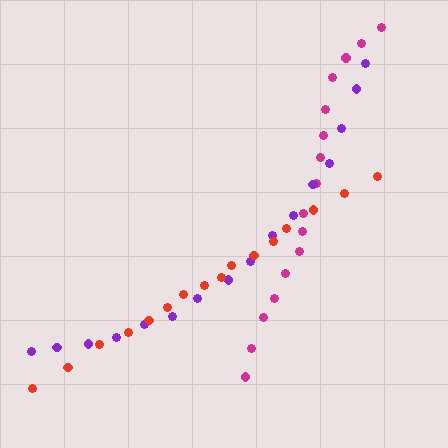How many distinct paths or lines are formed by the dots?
There are 3 distinct paths.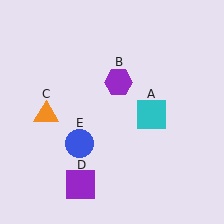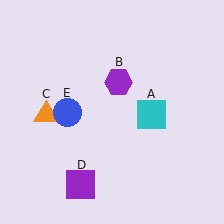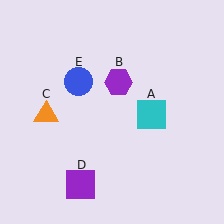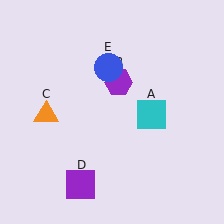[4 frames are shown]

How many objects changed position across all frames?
1 object changed position: blue circle (object E).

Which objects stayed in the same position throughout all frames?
Cyan square (object A) and purple hexagon (object B) and orange triangle (object C) and purple square (object D) remained stationary.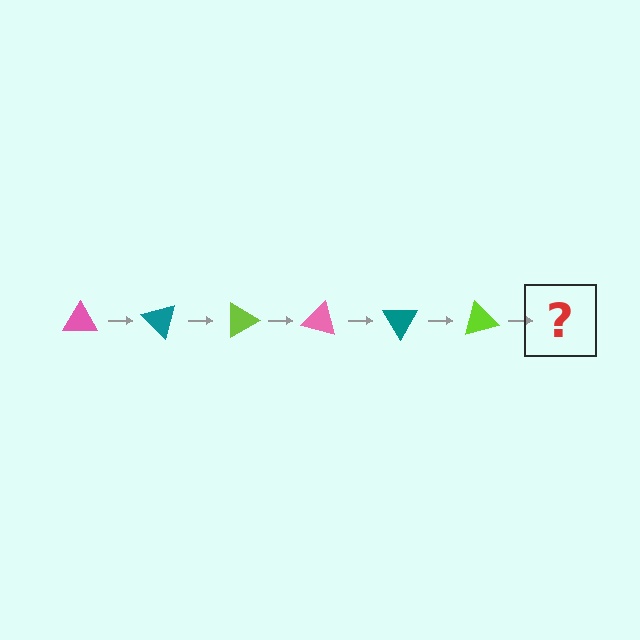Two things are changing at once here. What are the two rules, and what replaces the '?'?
The two rules are that it rotates 45 degrees each step and the color cycles through pink, teal, and lime. The '?' should be a pink triangle, rotated 270 degrees from the start.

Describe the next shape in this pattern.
It should be a pink triangle, rotated 270 degrees from the start.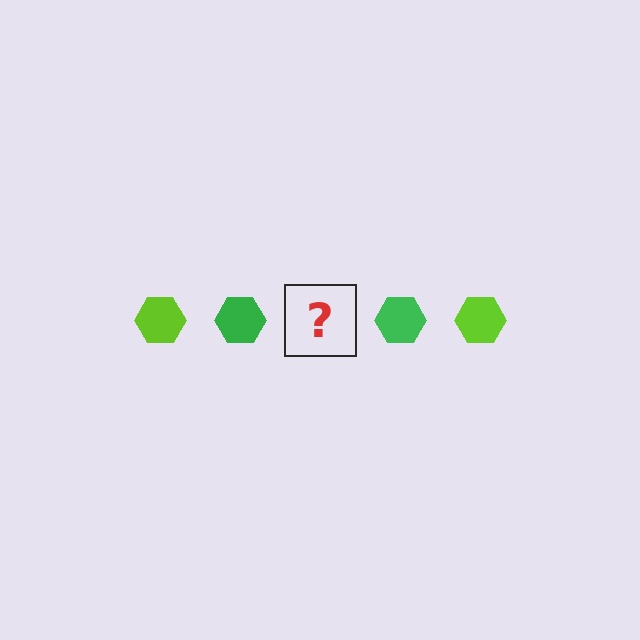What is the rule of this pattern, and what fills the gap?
The rule is that the pattern cycles through lime, green hexagons. The gap should be filled with a lime hexagon.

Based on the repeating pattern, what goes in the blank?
The blank should be a lime hexagon.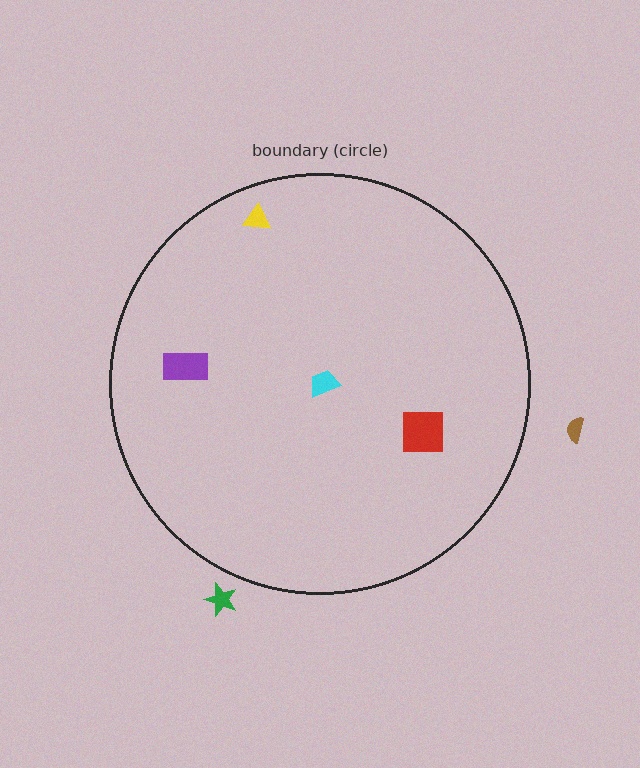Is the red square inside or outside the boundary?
Inside.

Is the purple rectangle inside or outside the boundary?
Inside.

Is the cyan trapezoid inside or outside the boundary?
Inside.